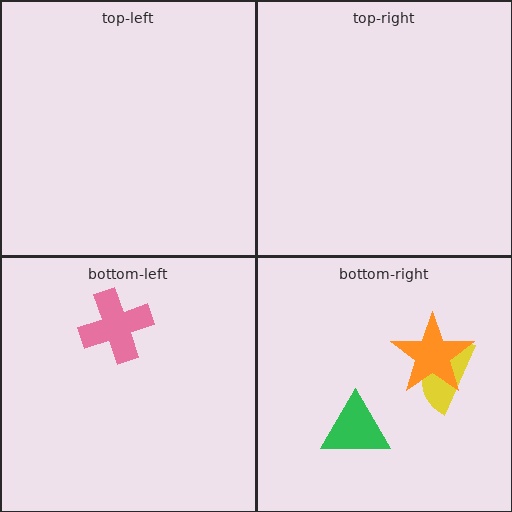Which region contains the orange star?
The bottom-right region.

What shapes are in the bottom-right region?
The yellow semicircle, the green triangle, the orange star.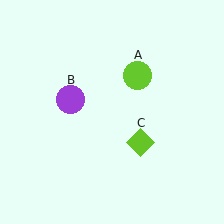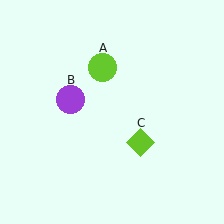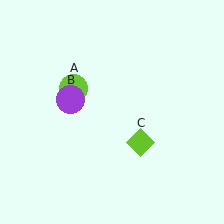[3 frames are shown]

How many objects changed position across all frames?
1 object changed position: lime circle (object A).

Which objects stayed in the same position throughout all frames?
Purple circle (object B) and lime diamond (object C) remained stationary.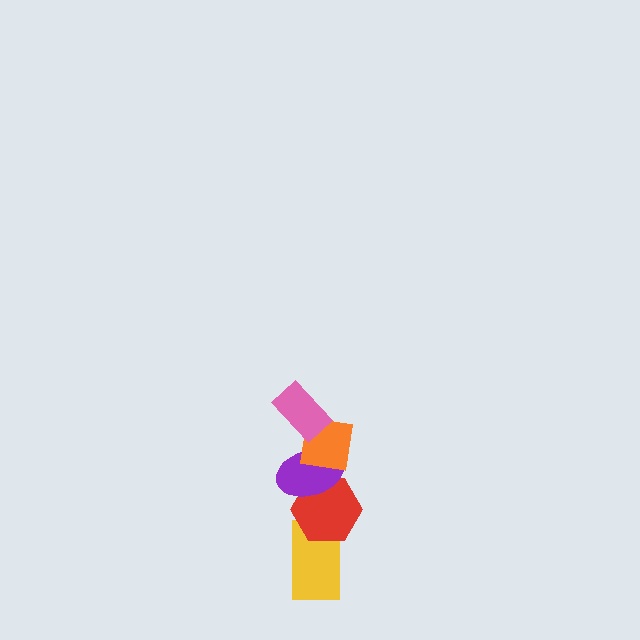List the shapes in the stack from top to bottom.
From top to bottom: the pink rectangle, the orange square, the purple ellipse, the red hexagon, the yellow rectangle.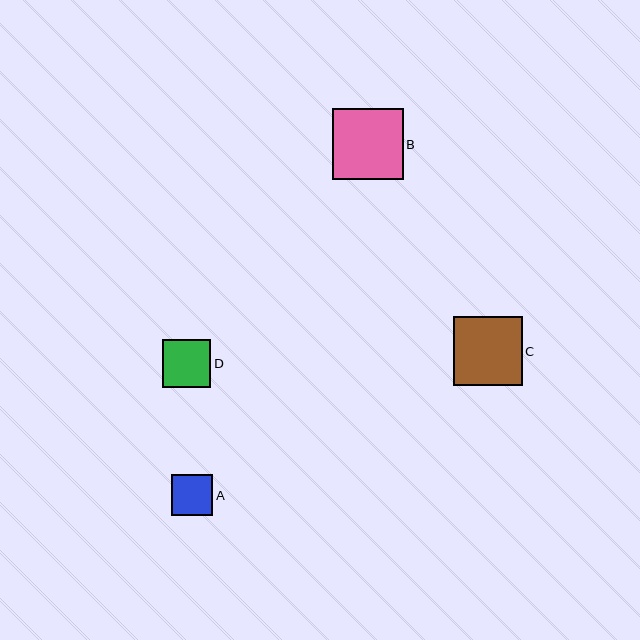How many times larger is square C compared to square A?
Square C is approximately 1.7 times the size of square A.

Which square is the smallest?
Square A is the smallest with a size of approximately 41 pixels.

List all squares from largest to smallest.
From largest to smallest: B, C, D, A.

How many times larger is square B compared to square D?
Square B is approximately 1.5 times the size of square D.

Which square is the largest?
Square B is the largest with a size of approximately 71 pixels.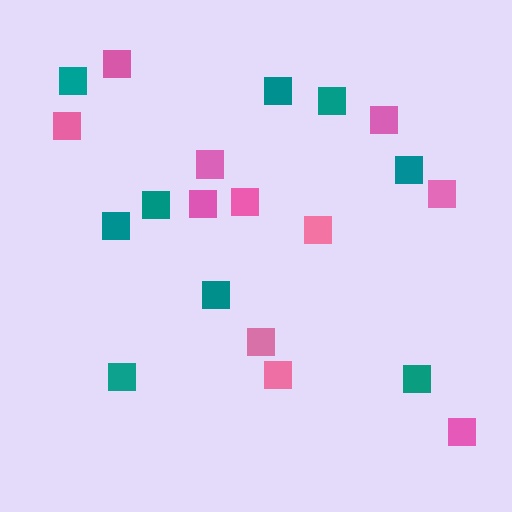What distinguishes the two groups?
There are 2 groups: one group of teal squares (9) and one group of pink squares (11).